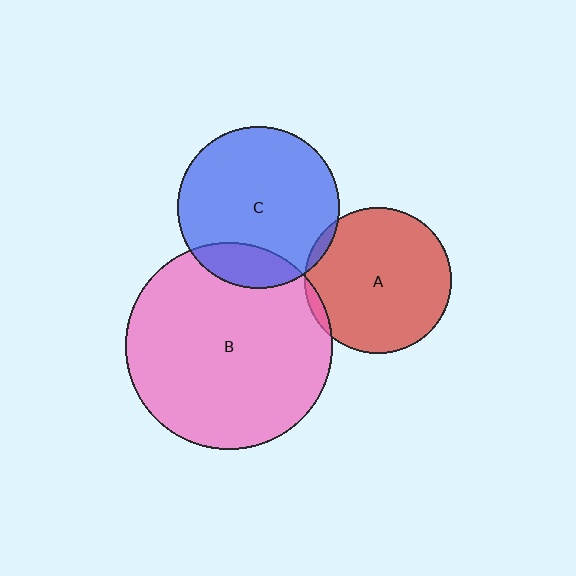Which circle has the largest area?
Circle B (pink).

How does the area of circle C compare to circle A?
Approximately 1.2 times.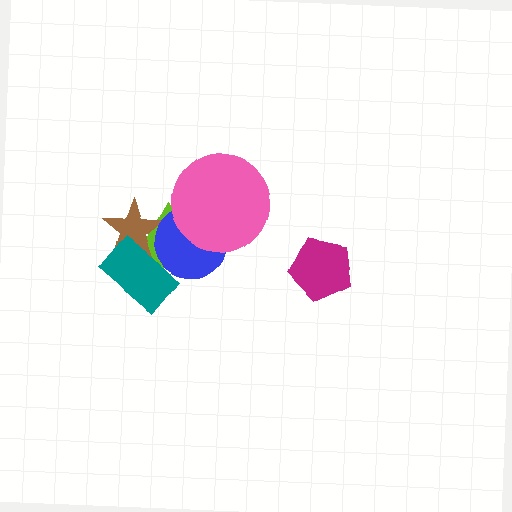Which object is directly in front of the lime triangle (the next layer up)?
The brown star is directly in front of the lime triangle.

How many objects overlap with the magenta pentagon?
0 objects overlap with the magenta pentagon.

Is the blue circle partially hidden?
Yes, it is partially covered by another shape.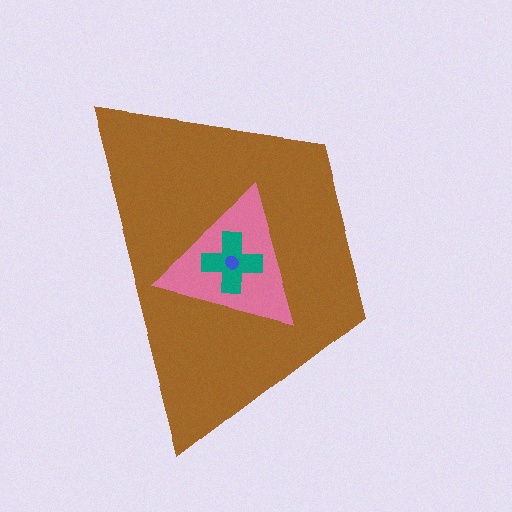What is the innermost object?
The blue circle.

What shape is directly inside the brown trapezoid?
The pink triangle.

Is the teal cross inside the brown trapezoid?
Yes.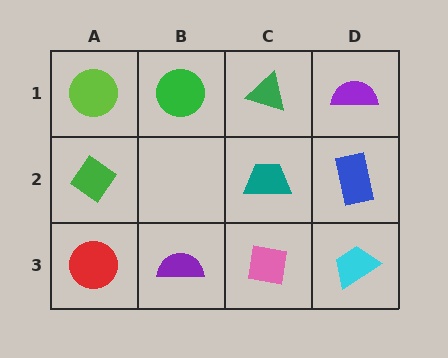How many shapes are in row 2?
3 shapes.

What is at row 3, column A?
A red circle.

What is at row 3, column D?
A cyan trapezoid.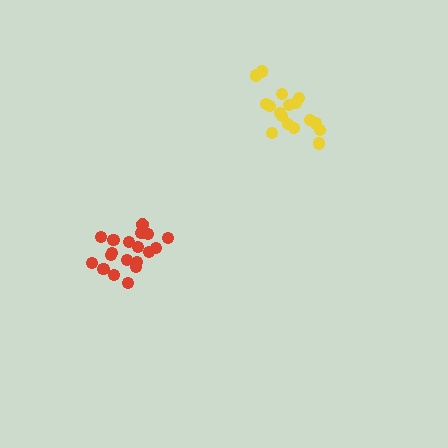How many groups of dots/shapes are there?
There are 2 groups.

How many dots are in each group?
Group 1: 19 dots, Group 2: 17 dots (36 total).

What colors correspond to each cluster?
The clusters are colored: red, yellow.